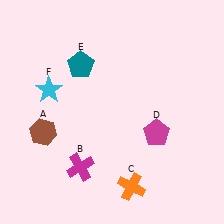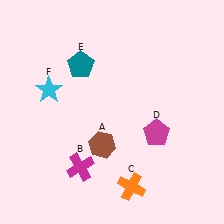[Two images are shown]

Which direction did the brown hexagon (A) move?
The brown hexagon (A) moved right.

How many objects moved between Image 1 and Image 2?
1 object moved between the two images.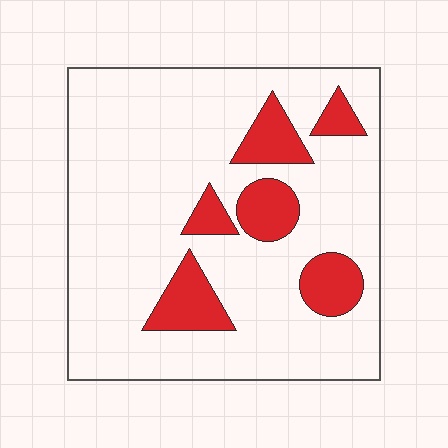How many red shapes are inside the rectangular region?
6.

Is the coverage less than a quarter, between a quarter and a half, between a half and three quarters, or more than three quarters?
Less than a quarter.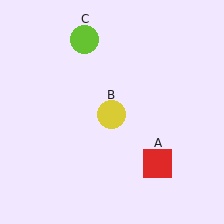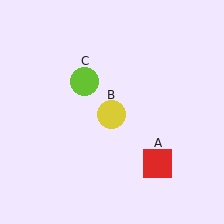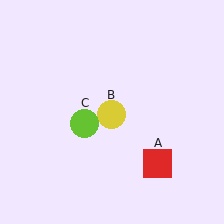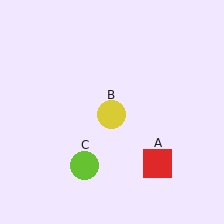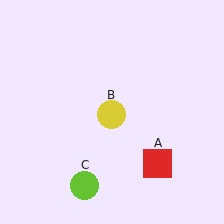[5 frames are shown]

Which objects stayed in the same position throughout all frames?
Red square (object A) and yellow circle (object B) remained stationary.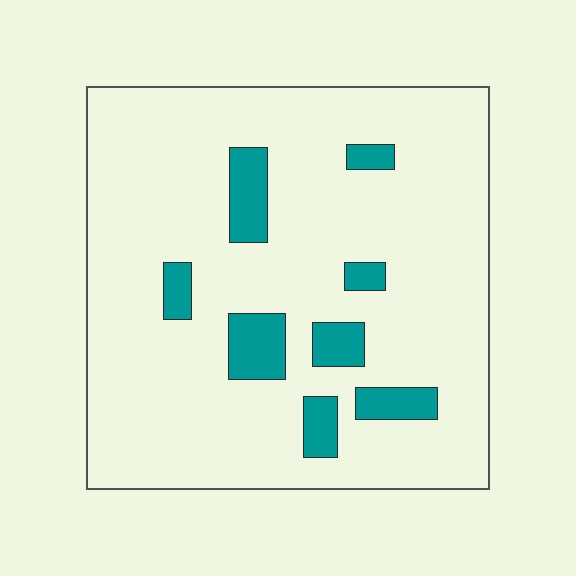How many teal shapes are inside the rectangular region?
8.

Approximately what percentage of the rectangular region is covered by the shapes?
Approximately 10%.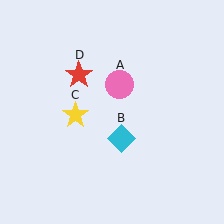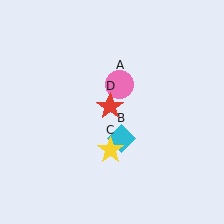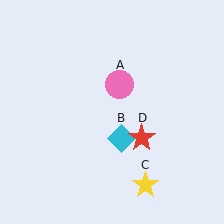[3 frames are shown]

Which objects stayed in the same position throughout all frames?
Pink circle (object A) and cyan diamond (object B) remained stationary.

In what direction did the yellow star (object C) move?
The yellow star (object C) moved down and to the right.